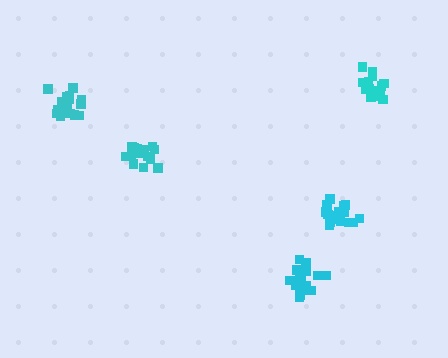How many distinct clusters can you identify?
There are 5 distinct clusters.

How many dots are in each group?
Group 1: 18 dots, Group 2: 18 dots, Group 3: 19 dots, Group 4: 16 dots, Group 5: 18 dots (89 total).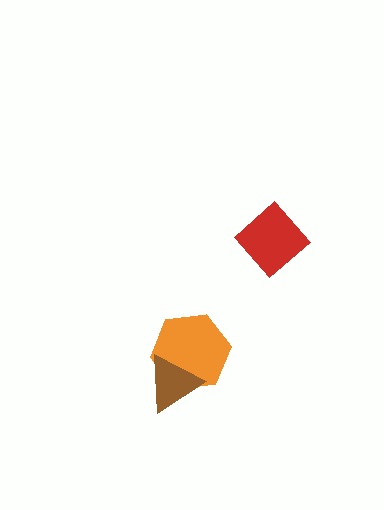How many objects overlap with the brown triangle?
1 object overlaps with the brown triangle.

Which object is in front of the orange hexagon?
The brown triangle is in front of the orange hexagon.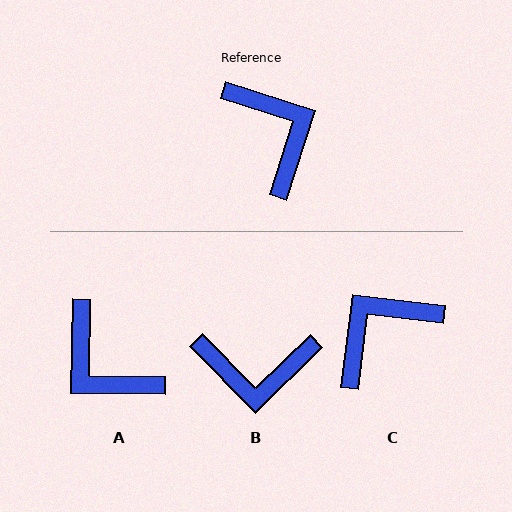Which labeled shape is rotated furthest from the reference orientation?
A, about 163 degrees away.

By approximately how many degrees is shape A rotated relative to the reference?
Approximately 163 degrees clockwise.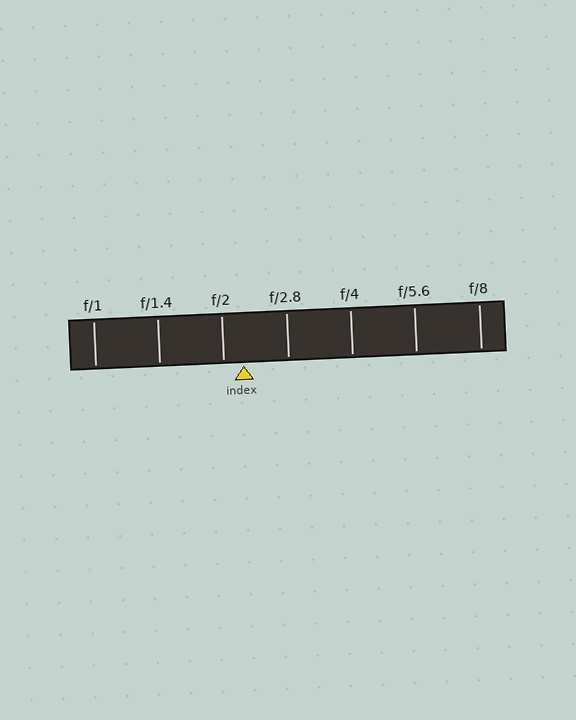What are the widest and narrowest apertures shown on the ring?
The widest aperture shown is f/1 and the narrowest is f/8.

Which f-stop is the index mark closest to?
The index mark is closest to f/2.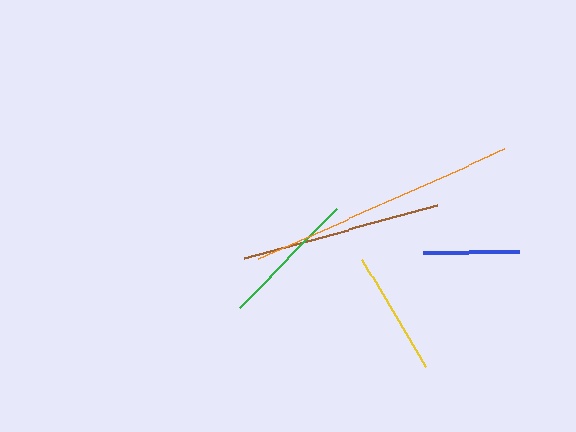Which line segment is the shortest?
The blue line is the shortest at approximately 96 pixels.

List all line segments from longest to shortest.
From longest to shortest: orange, brown, green, yellow, blue.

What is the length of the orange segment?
The orange segment is approximately 270 pixels long.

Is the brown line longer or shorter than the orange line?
The orange line is longer than the brown line.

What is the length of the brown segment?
The brown segment is approximately 201 pixels long.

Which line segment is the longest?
The orange line is the longest at approximately 270 pixels.